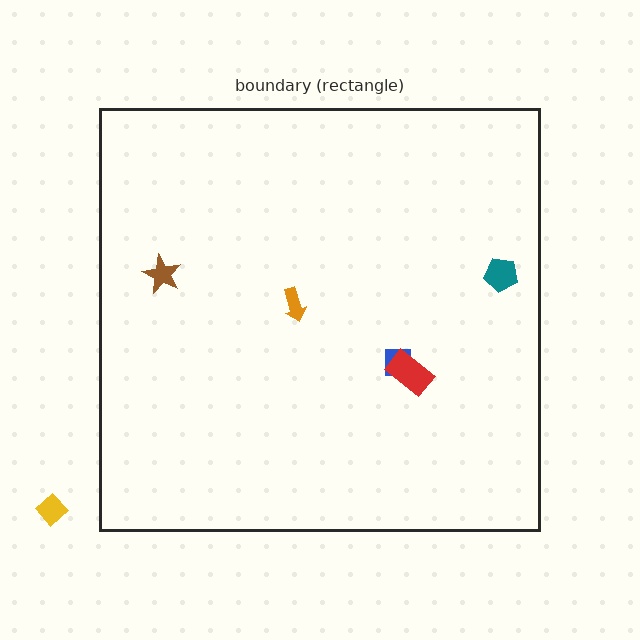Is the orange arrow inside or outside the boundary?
Inside.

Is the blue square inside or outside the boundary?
Inside.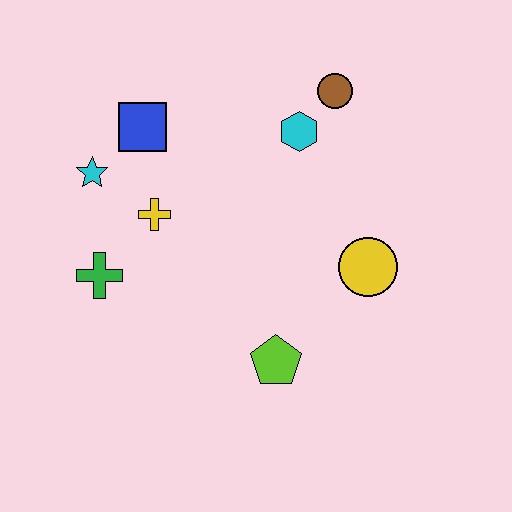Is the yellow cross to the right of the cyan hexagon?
No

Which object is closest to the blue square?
The cyan star is closest to the blue square.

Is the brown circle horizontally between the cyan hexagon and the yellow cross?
No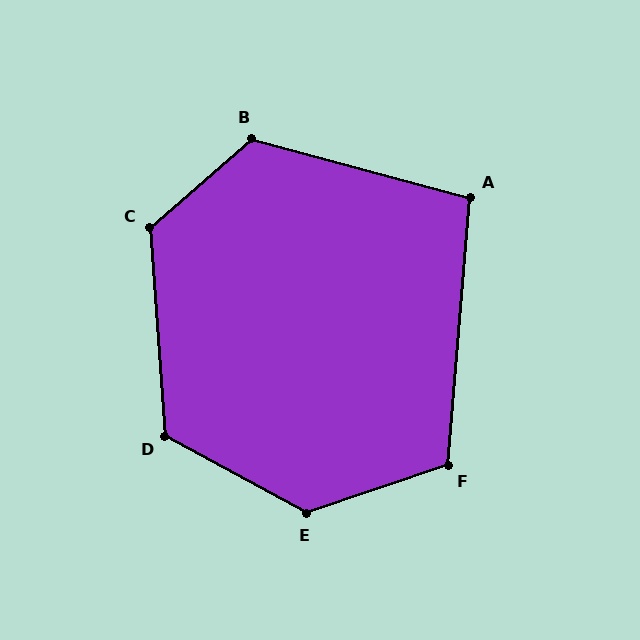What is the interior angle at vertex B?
Approximately 124 degrees (obtuse).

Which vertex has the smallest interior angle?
A, at approximately 100 degrees.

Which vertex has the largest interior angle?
E, at approximately 133 degrees.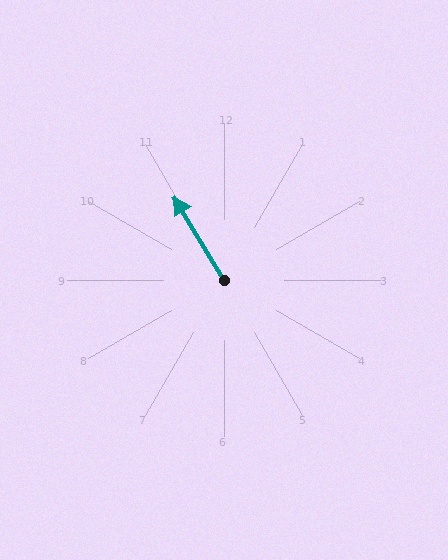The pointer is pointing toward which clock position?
Roughly 11 o'clock.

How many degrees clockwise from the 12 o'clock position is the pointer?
Approximately 329 degrees.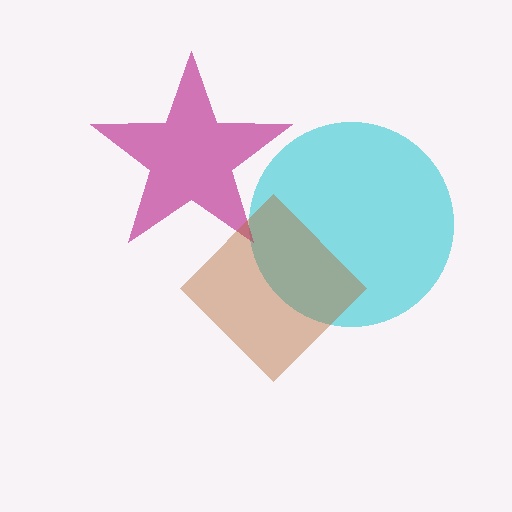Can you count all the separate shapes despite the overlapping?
Yes, there are 3 separate shapes.